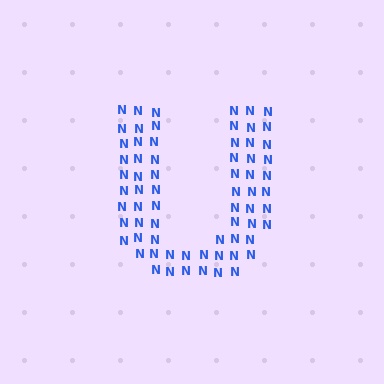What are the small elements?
The small elements are letter N's.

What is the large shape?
The large shape is the letter U.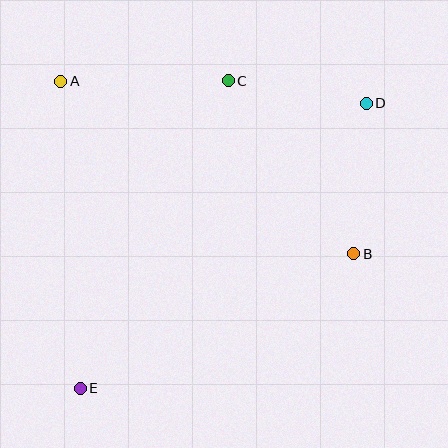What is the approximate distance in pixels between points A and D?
The distance between A and D is approximately 306 pixels.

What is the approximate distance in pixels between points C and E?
The distance between C and E is approximately 341 pixels.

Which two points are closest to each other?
Points C and D are closest to each other.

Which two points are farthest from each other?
Points D and E are farthest from each other.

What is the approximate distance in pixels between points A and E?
The distance between A and E is approximately 308 pixels.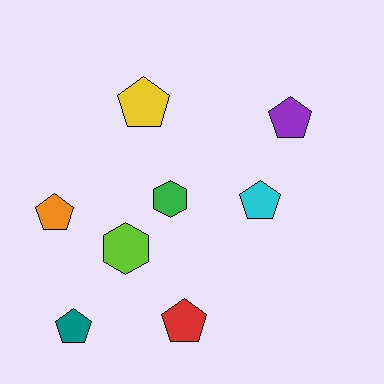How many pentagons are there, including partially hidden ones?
There are 6 pentagons.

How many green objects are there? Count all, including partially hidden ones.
There is 1 green object.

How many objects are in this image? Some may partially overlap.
There are 8 objects.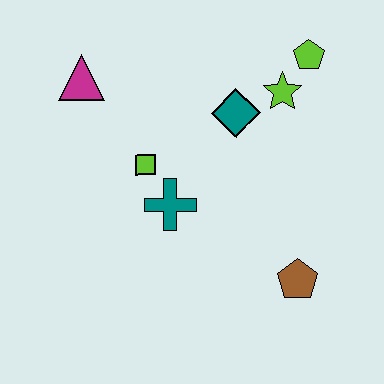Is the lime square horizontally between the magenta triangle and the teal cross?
Yes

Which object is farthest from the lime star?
The magenta triangle is farthest from the lime star.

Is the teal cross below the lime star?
Yes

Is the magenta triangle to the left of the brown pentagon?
Yes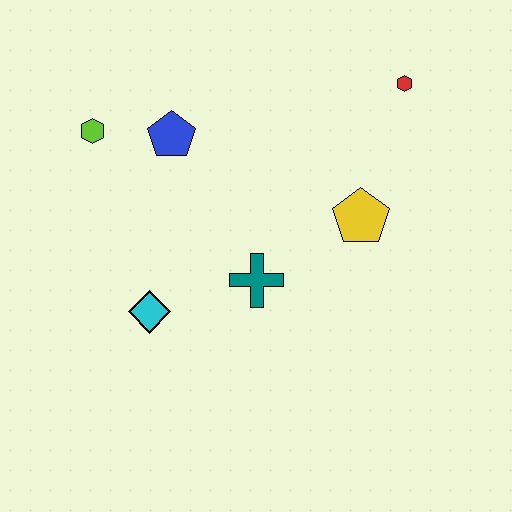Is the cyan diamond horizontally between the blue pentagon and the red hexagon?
No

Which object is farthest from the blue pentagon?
The red hexagon is farthest from the blue pentagon.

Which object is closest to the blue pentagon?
The lime hexagon is closest to the blue pentagon.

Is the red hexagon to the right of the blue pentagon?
Yes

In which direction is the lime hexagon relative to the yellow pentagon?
The lime hexagon is to the left of the yellow pentagon.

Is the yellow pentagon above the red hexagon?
No